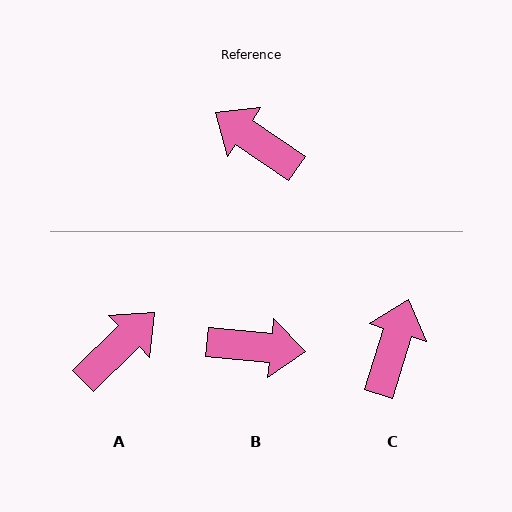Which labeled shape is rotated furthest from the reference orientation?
B, about 151 degrees away.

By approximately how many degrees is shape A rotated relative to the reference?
Approximately 101 degrees clockwise.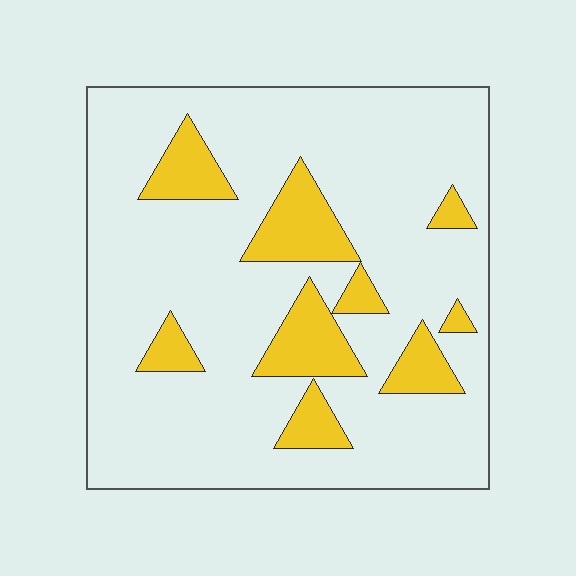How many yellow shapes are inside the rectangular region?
9.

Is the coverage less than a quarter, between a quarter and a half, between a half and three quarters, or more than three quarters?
Less than a quarter.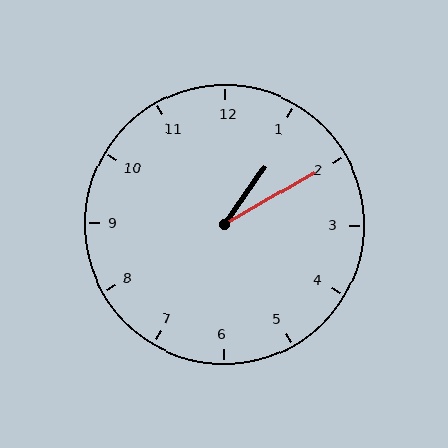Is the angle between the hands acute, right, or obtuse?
It is acute.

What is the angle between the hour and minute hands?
Approximately 25 degrees.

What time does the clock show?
1:10.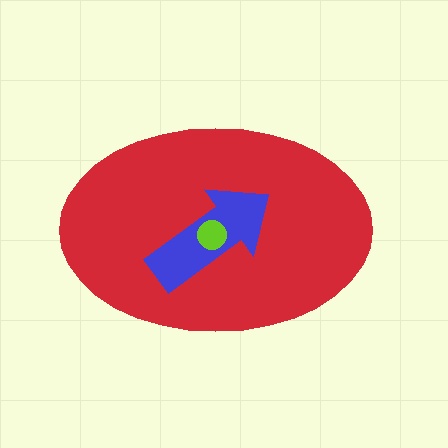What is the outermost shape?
The red ellipse.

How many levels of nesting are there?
3.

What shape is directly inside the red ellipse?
The blue arrow.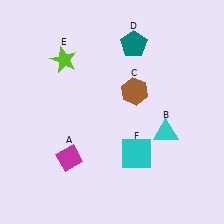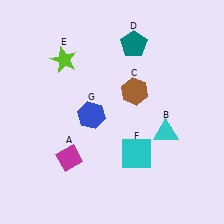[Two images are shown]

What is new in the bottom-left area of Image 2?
A blue hexagon (G) was added in the bottom-left area of Image 2.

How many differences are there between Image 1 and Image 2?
There is 1 difference between the two images.